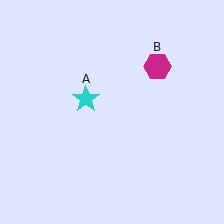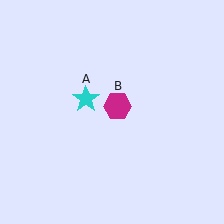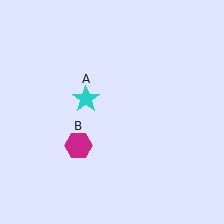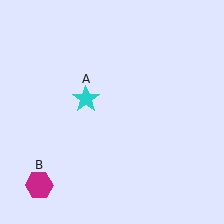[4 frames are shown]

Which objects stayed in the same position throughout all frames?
Cyan star (object A) remained stationary.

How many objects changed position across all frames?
1 object changed position: magenta hexagon (object B).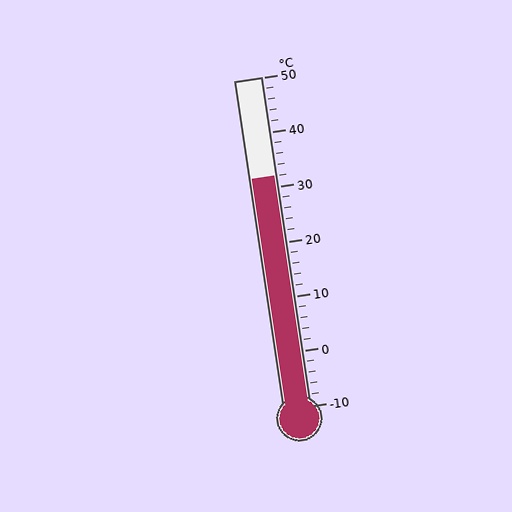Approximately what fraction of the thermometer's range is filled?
The thermometer is filled to approximately 70% of its range.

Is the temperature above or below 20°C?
The temperature is above 20°C.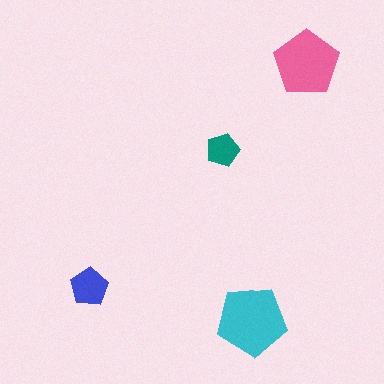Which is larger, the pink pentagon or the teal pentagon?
The pink one.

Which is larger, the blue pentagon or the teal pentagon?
The blue one.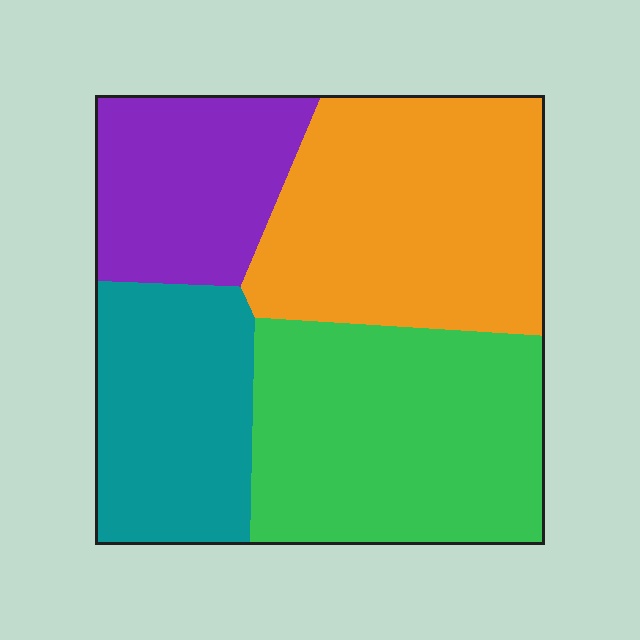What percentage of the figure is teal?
Teal takes up about one fifth (1/5) of the figure.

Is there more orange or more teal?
Orange.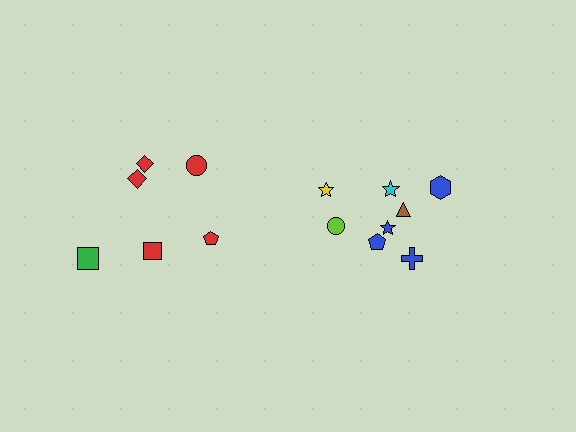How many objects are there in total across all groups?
There are 14 objects.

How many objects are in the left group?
There are 6 objects.